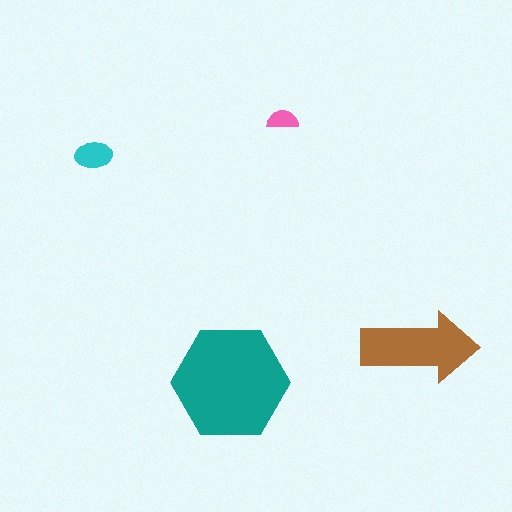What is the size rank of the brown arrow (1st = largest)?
2nd.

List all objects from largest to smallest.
The teal hexagon, the brown arrow, the cyan ellipse, the pink semicircle.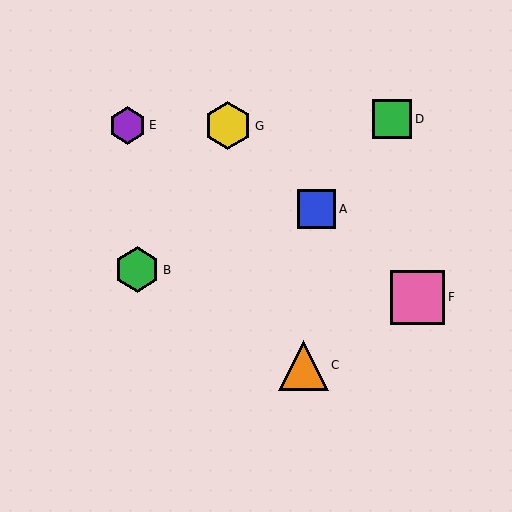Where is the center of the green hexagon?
The center of the green hexagon is at (137, 270).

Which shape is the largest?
The pink square (labeled F) is the largest.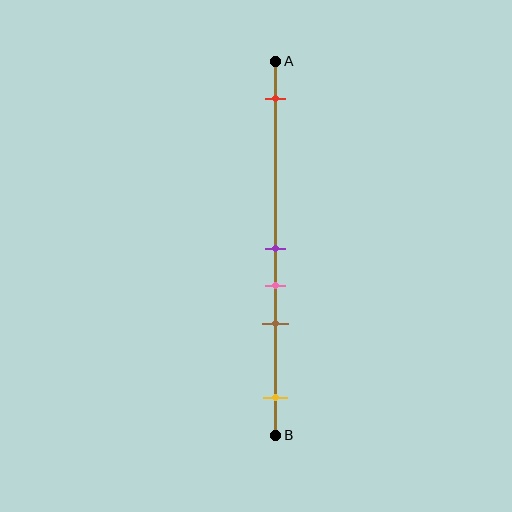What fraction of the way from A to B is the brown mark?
The brown mark is approximately 70% (0.7) of the way from A to B.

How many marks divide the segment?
There are 5 marks dividing the segment.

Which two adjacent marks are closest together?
The purple and pink marks are the closest adjacent pair.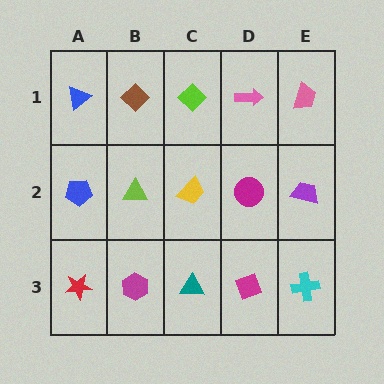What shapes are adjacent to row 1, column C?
A yellow trapezoid (row 2, column C), a brown diamond (row 1, column B), a pink arrow (row 1, column D).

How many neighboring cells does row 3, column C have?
3.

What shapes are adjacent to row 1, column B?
A lime triangle (row 2, column B), a blue triangle (row 1, column A), a lime diamond (row 1, column C).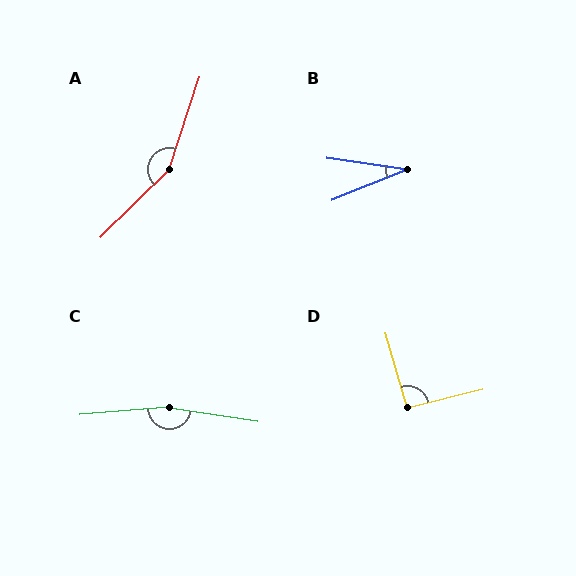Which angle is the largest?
C, at approximately 167 degrees.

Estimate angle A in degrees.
Approximately 153 degrees.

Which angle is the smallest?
B, at approximately 30 degrees.